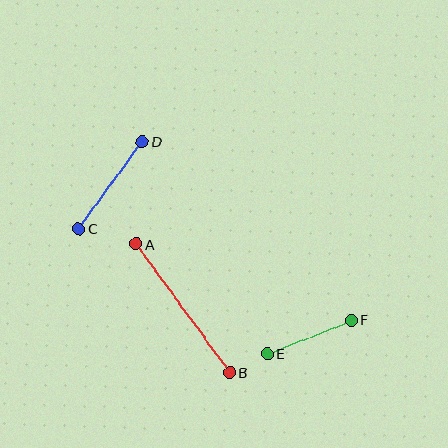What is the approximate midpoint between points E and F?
The midpoint is at approximately (309, 337) pixels.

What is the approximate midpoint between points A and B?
The midpoint is at approximately (183, 308) pixels.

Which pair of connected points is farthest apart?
Points A and B are farthest apart.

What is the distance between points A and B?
The distance is approximately 159 pixels.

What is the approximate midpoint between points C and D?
The midpoint is at approximately (110, 185) pixels.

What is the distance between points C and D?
The distance is approximately 108 pixels.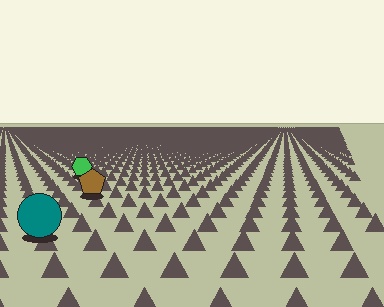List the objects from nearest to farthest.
From nearest to farthest: the teal circle, the brown pentagon, the green hexagon.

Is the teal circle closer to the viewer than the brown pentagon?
Yes. The teal circle is closer — you can tell from the texture gradient: the ground texture is coarser near it.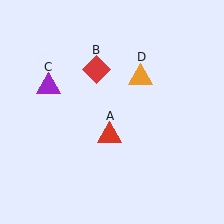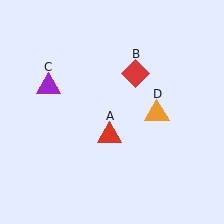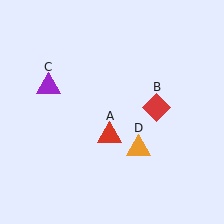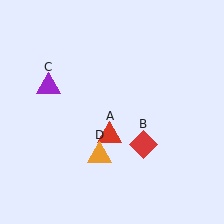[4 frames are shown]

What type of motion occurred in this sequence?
The red diamond (object B), orange triangle (object D) rotated clockwise around the center of the scene.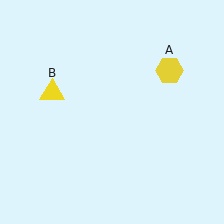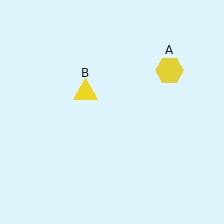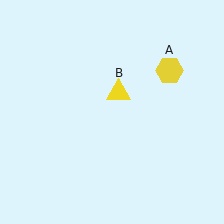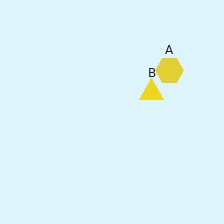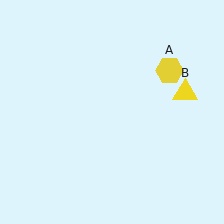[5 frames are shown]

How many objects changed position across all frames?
1 object changed position: yellow triangle (object B).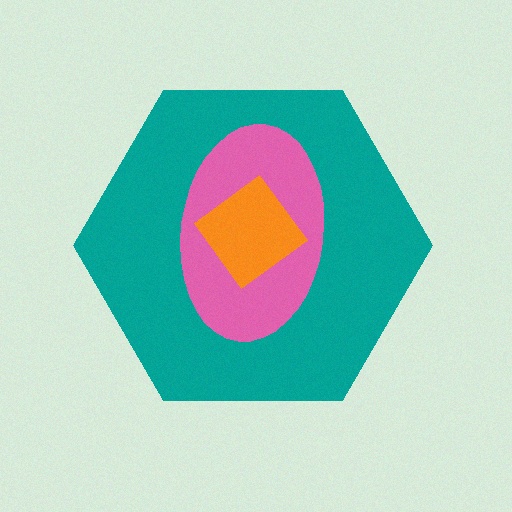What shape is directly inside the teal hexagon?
The pink ellipse.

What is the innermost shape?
The orange diamond.